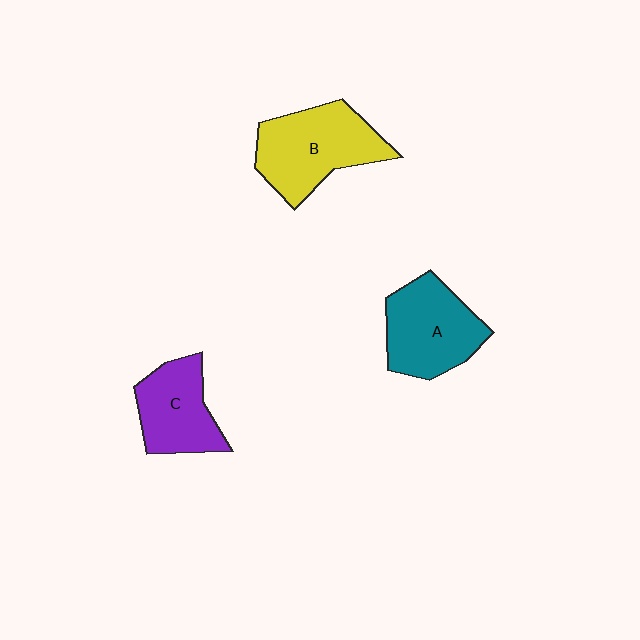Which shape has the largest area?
Shape B (yellow).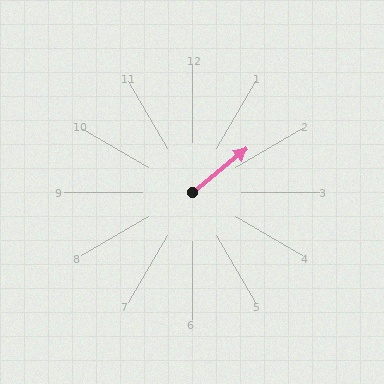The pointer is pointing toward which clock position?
Roughly 2 o'clock.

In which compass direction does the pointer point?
Northeast.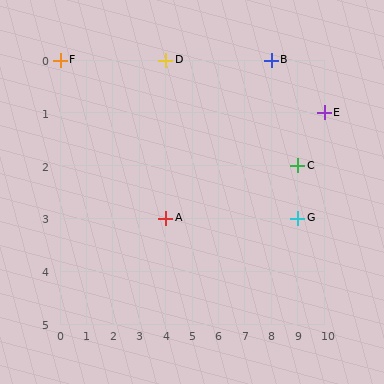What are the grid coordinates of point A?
Point A is at grid coordinates (4, 3).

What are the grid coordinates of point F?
Point F is at grid coordinates (0, 0).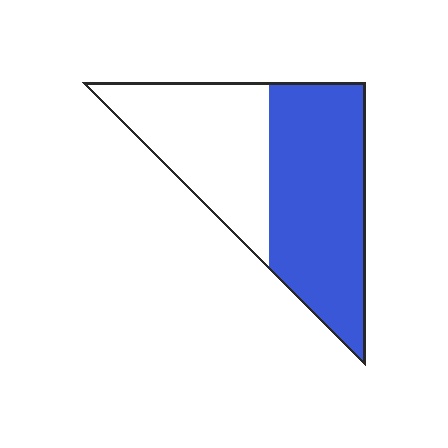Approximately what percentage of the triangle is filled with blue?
Approximately 55%.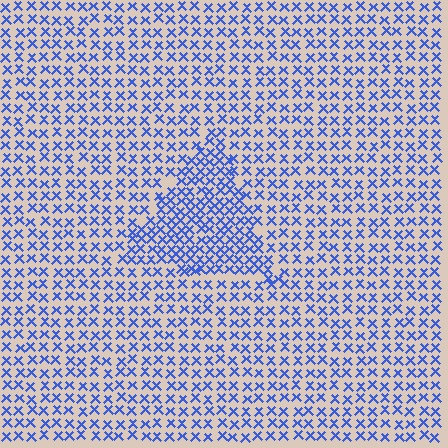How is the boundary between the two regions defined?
The boundary is defined by a change in element density (approximately 1.7x ratio). All elements are the same color, size, and shape.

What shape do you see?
I see a triangle.